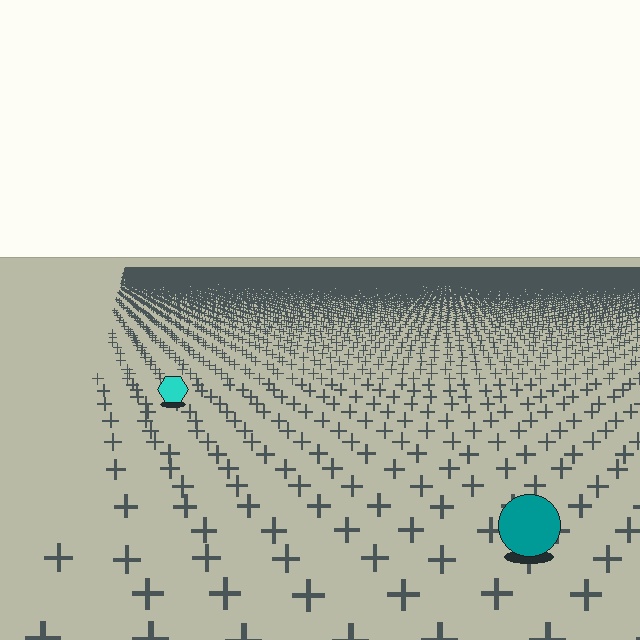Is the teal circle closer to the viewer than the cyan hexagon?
Yes. The teal circle is closer — you can tell from the texture gradient: the ground texture is coarser near it.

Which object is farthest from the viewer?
The cyan hexagon is farthest from the viewer. It appears smaller and the ground texture around it is denser.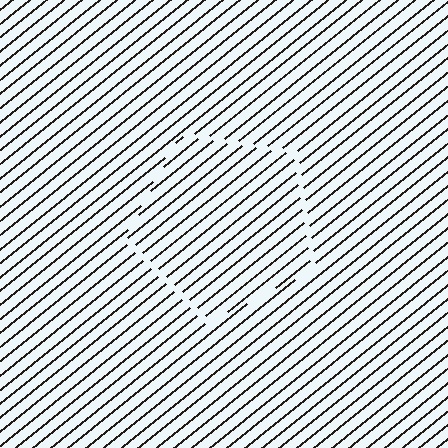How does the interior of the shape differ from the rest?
The interior of the shape contains the same grating, shifted by half a period — the contour is defined by the phase discontinuity where line-ends from the inner and outer gratings abut.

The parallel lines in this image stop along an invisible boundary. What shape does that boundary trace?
An illusory pentagon. The interior of the shape contains the same grating, shifted by half a period — the contour is defined by the phase discontinuity where line-ends from the inner and outer gratings abut.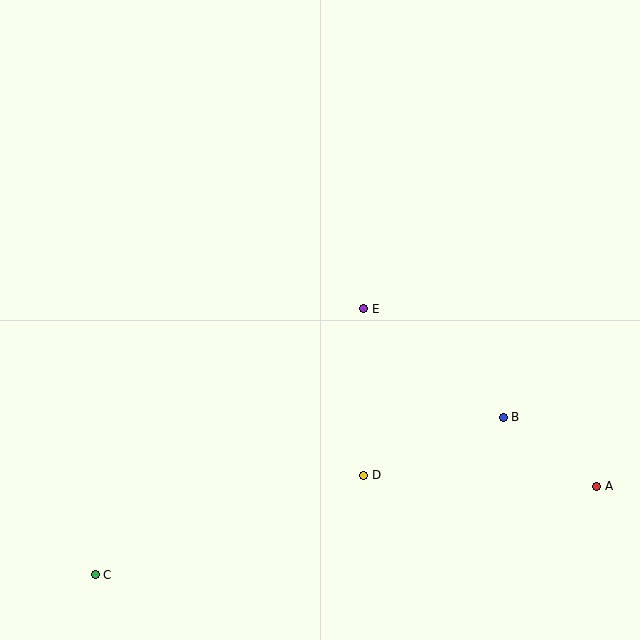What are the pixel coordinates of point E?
Point E is at (364, 309).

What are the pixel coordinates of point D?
Point D is at (364, 475).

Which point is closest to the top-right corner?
Point E is closest to the top-right corner.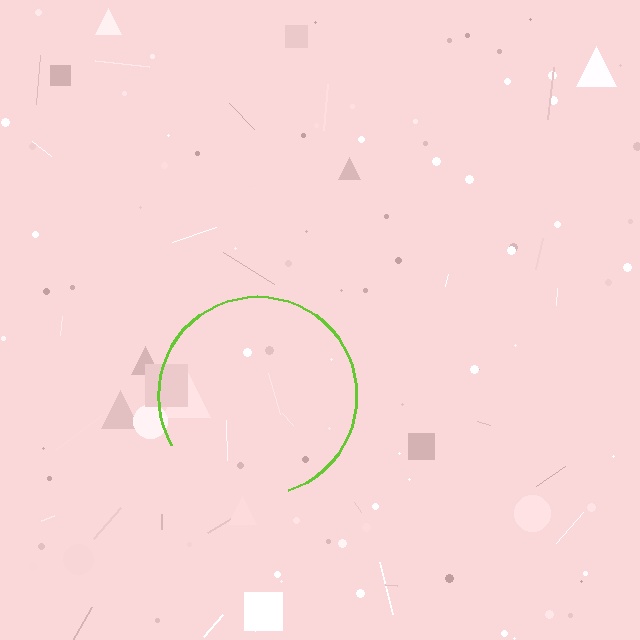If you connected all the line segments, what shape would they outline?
They would outline a circle.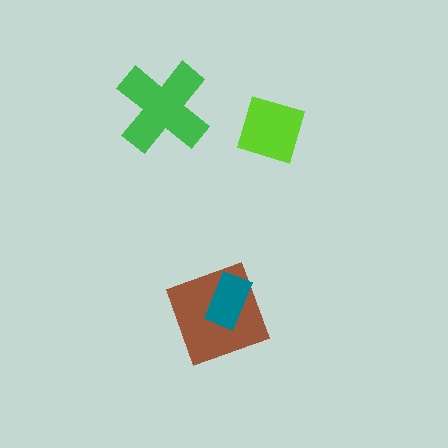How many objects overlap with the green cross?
0 objects overlap with the green cross.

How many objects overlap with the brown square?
1 object overlaps with the brown square.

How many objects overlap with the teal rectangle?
1 object overlaps with the teal rectangle.